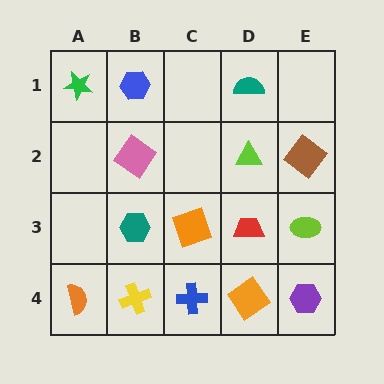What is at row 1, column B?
A blue hexagon.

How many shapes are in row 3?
4 shapes.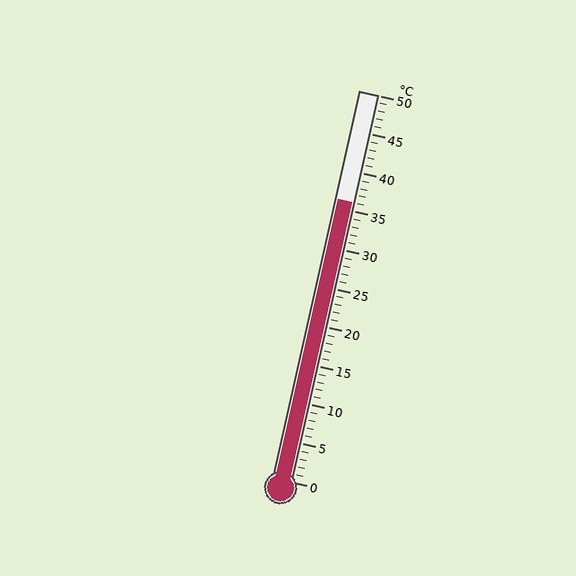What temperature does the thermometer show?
The thermometer shows approximately 36°C.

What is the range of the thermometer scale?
The thermometer scale ranges from 0°C to 50°C.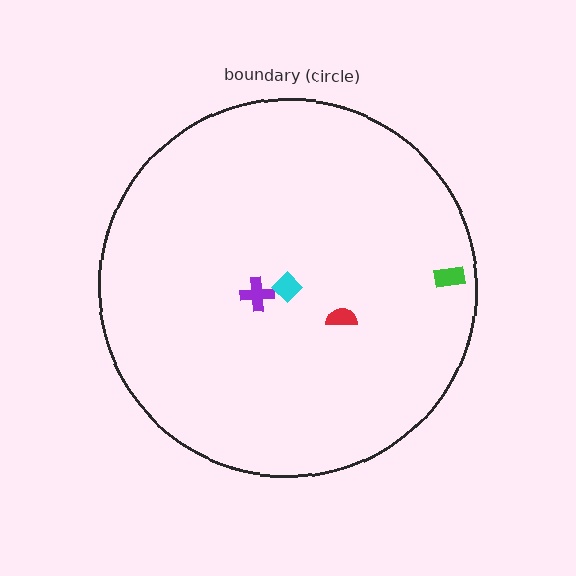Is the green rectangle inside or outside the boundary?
Inside.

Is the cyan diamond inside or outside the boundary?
Inside.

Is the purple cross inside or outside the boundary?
Inside.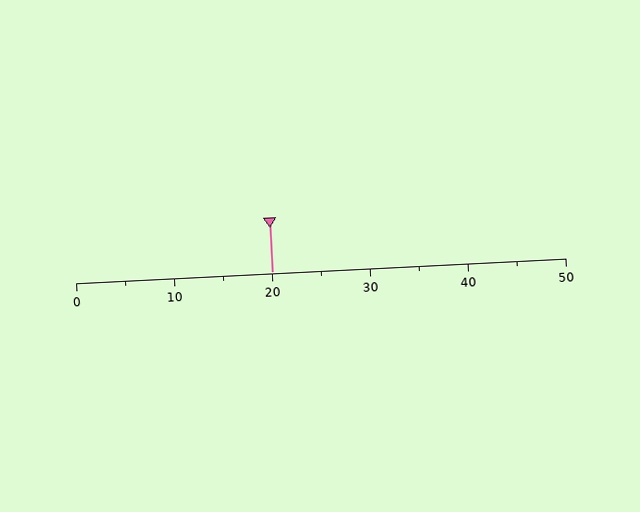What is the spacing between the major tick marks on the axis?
The major ticks are spaced 10 apart.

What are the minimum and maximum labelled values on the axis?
The axis runs from 0 to 50.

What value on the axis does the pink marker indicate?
The marker indicates approximately 20.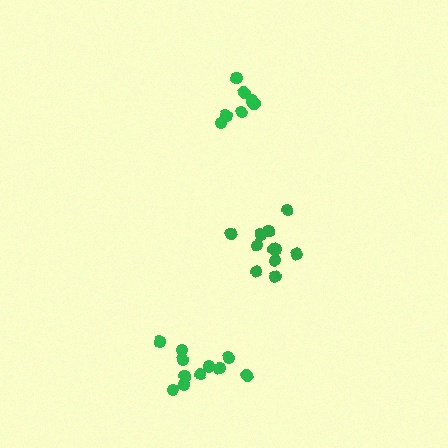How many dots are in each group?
Group 1: 11 dots, Group 2: 8 dots, Group 3: 11 dots (30 total).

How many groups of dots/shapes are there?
There are 3 groups.